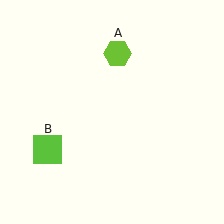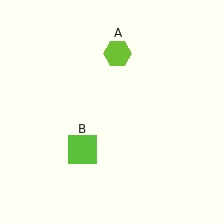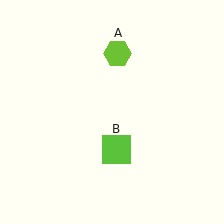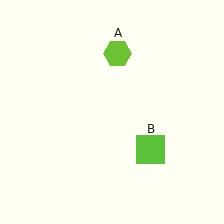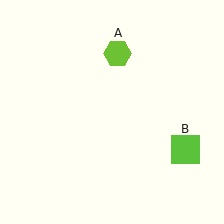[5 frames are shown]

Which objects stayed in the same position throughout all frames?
Lime hexagon (object A) remained stationary.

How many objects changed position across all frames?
1 object changed position: lime square (object B).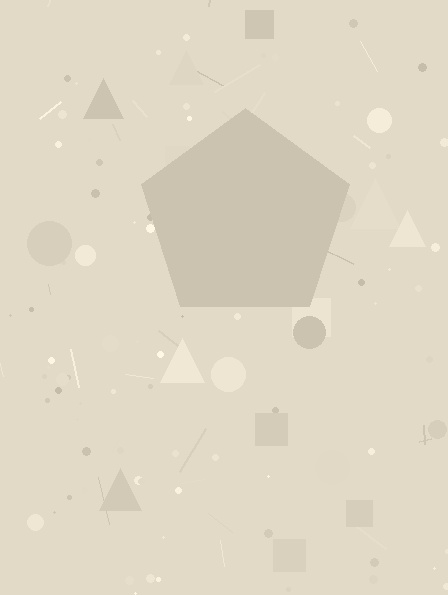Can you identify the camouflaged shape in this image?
The camouflaged shape is a pentagon.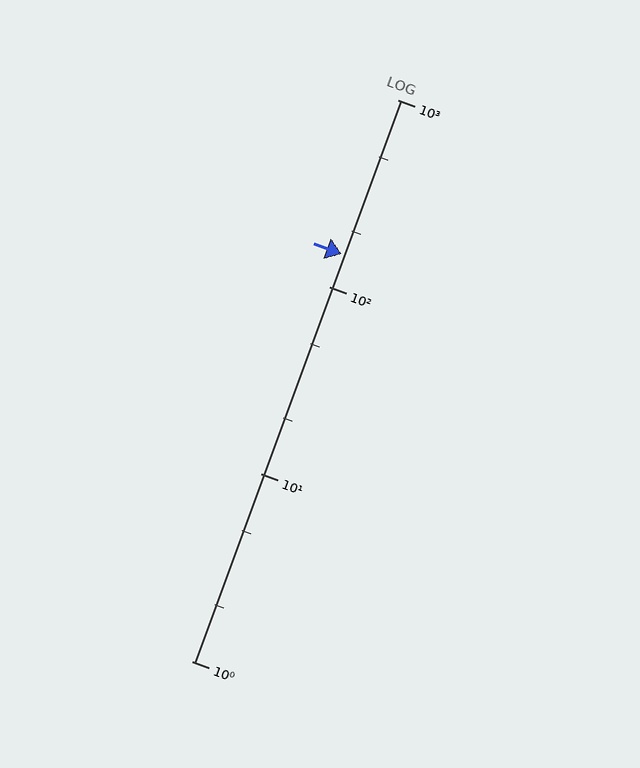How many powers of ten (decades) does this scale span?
The scale spans 3 decades, from 1 to 1000.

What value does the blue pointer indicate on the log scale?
The pointer indicates approximately 150.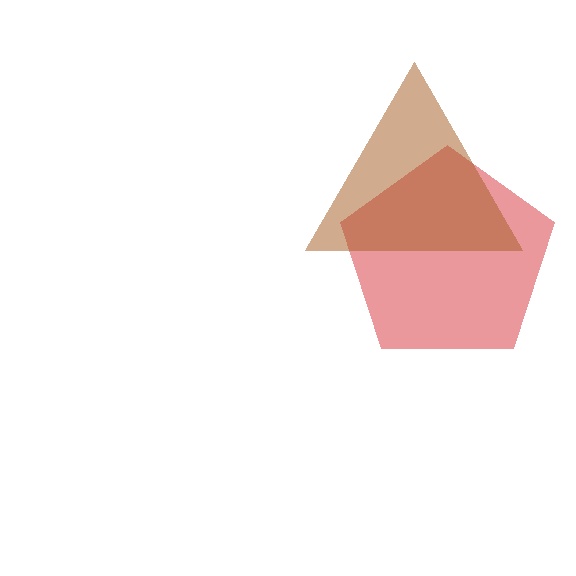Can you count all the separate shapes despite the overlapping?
Yes, there are 2 separate shapes.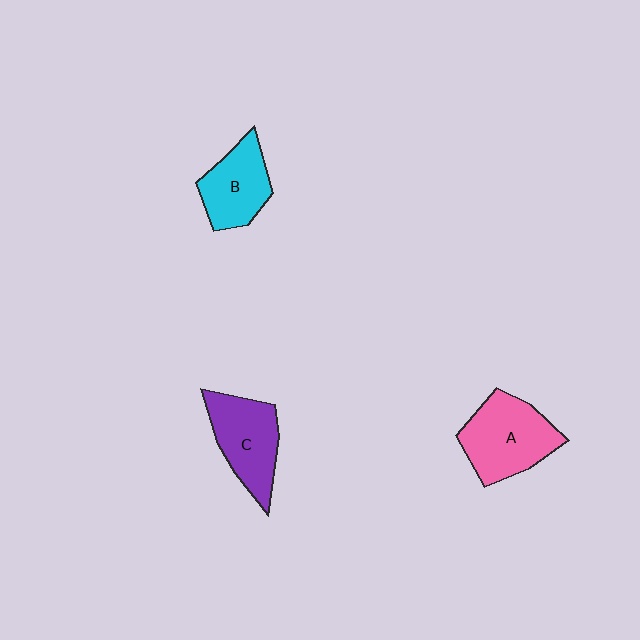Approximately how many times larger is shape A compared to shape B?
Approximately 1.3 times.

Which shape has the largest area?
Shape A (pink).